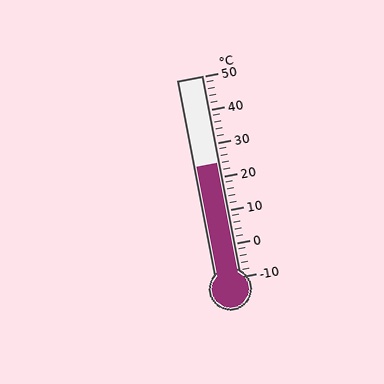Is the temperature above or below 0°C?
The temperature is above 0°C.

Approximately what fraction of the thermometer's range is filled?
The thermometer is filled to approximately 55% of its range.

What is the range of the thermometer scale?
The thermometer scale ranges from -10°C to 50°C.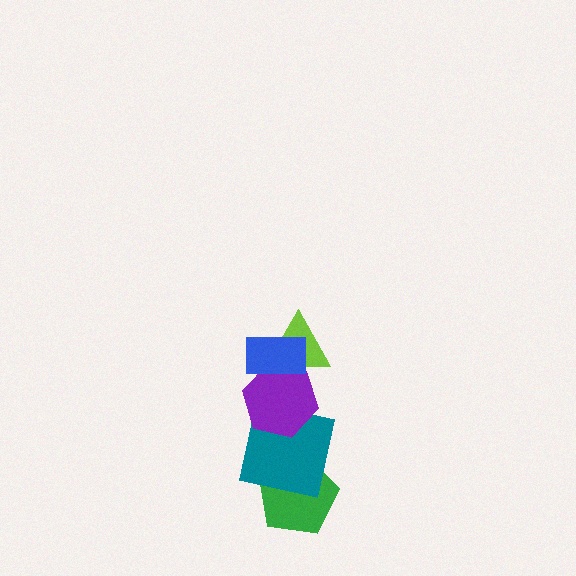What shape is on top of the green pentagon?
The teal square is on top of the green pentagon.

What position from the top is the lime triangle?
The lime triangle is 2nd from the top.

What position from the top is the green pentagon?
The green pentagon is 5th from the top.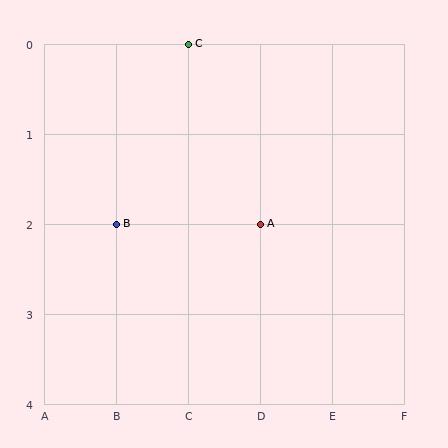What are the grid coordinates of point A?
Point A is at grid coordinates (D, 2).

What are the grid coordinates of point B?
Point B is at grid coordinates (B, 2).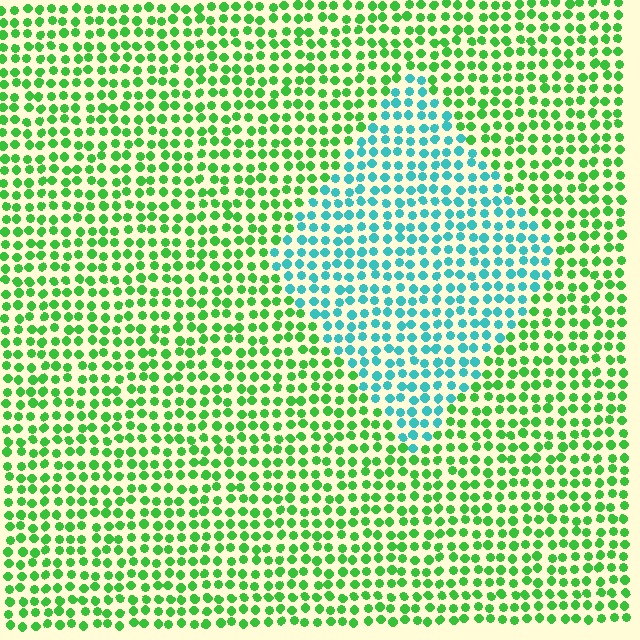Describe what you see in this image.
The image is filled with small green elements in a uniform arrangement. A diamond-shaped region is visible where the elements are tinted to a slightly different hue, forming a subtle color boundary.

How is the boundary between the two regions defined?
The boundary is defined purely by a slight shift in hue (about 58 degrees). Spacing, size, and orientation are identical on both sides.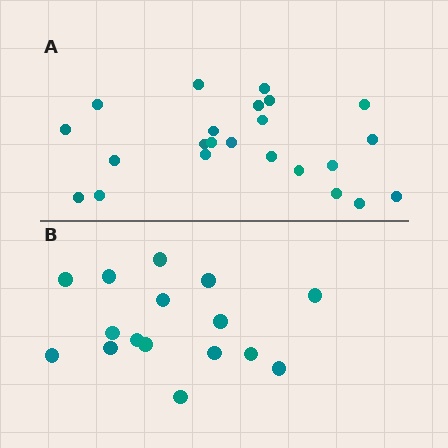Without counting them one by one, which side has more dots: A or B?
Region A (the top region) has more dots.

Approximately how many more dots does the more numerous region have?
Region A has roughly 8 or so more dots than region B.